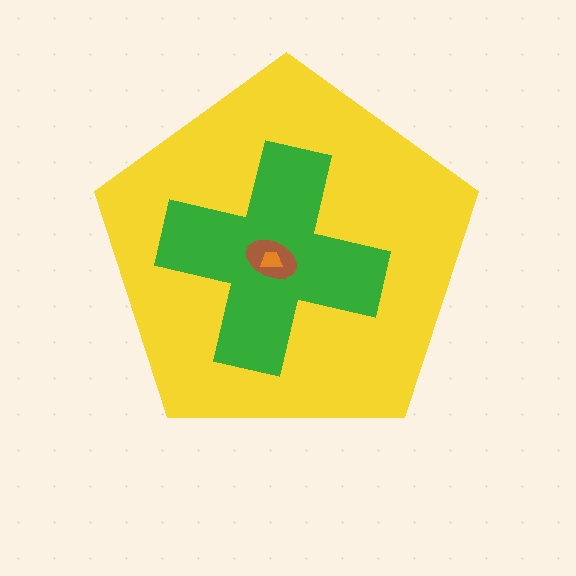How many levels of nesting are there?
4.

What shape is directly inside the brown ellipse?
The orange trapezoid.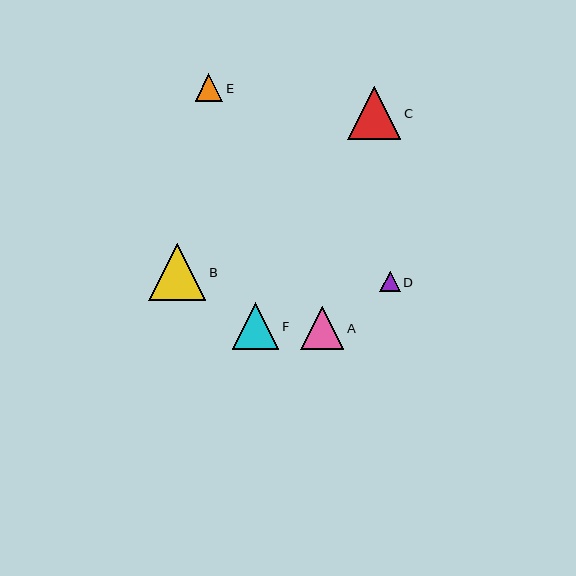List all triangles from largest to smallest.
From largest to smallest: B, C, F, A, E, D.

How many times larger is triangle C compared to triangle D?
Triangle C is approximately 2.5 times the size of triangle D.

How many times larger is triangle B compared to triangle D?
Triangle B is approximately 2.7 times the size of triangle D.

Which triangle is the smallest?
Triangle D is the smallest with a size of approximately 21 pixels.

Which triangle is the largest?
Triangle B is the largest with a size of approximately 57 pixels.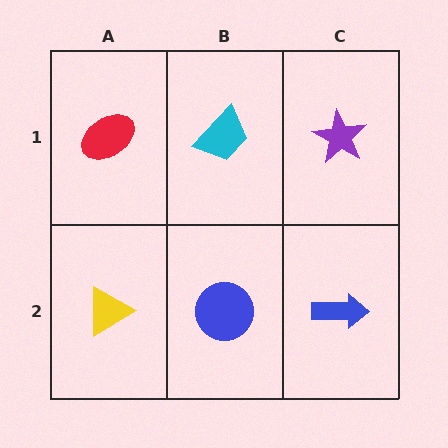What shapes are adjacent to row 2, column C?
A purple star (row 1, column C), a blue circle (row 2, column B).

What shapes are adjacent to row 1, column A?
A yellow triangle (row 2, column A), a cyan trapezoid (row 1, column B).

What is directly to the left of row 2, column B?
A yellow triangle.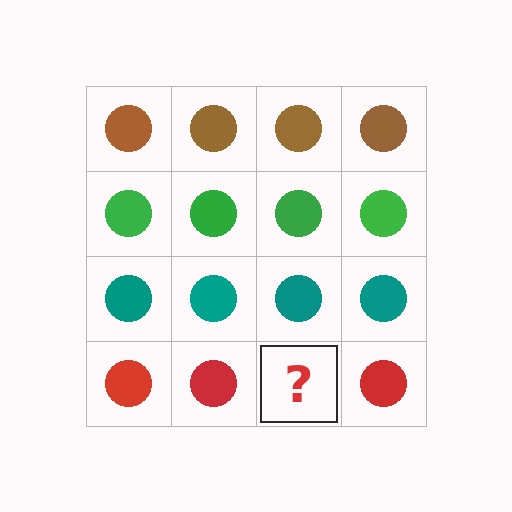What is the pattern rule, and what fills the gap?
The rule is that each row has a consistent color. The gap should be filled with a red circle.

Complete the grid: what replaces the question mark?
The question mark should be replaced with a red circle.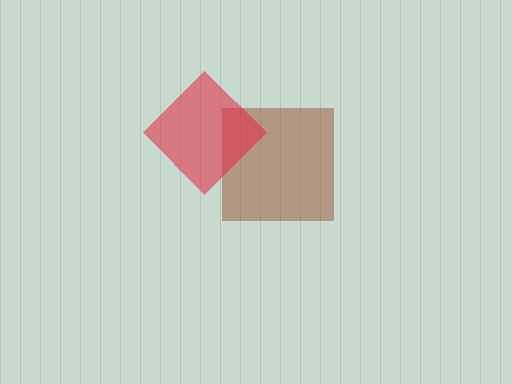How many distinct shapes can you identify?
There are 2 distinct shapes: a brown square, a red diamond.